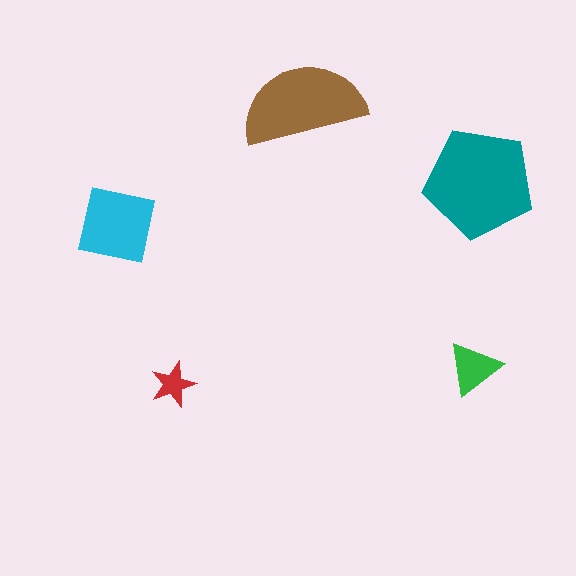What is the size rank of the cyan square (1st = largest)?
3rd.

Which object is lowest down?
The red star is bottommost.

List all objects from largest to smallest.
The teal pentagon, the brown semicircle, the cyan square, the green triangle, the red star.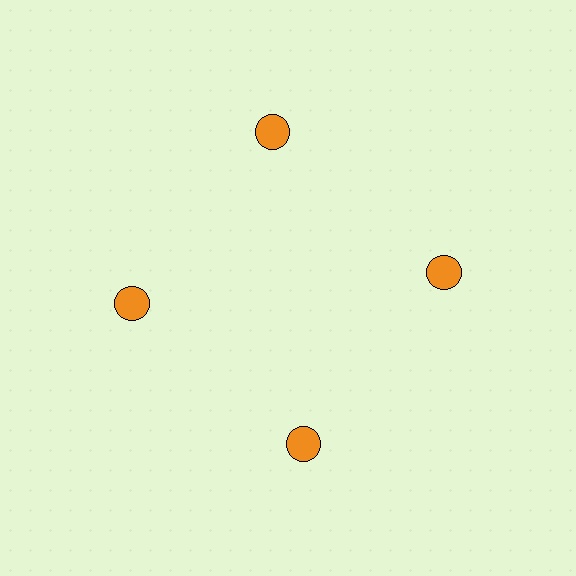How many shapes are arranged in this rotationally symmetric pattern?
There are 4 shapes, arranged in 4 groups of 1.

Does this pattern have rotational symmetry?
Yes, this pattern has 4-fold rotational symmetry. It looks the same after rotating 90 degrees around the center.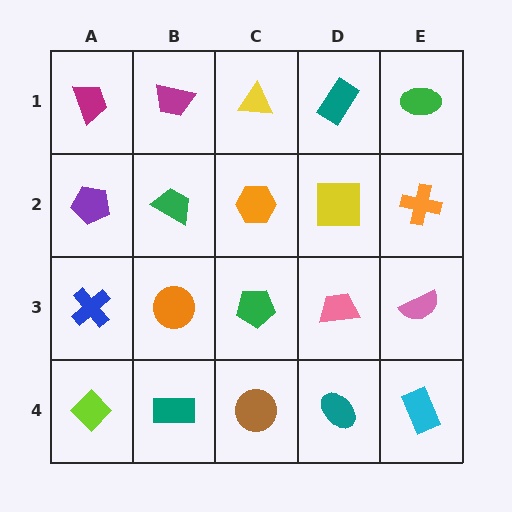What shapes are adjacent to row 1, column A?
A purple pentagon (row 2, column A), a magenta trapezoid (row 1, column B).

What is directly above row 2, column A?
A magenta trapezoid.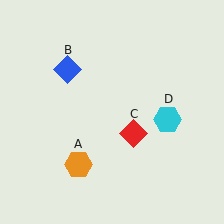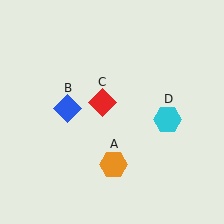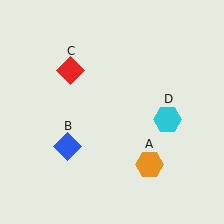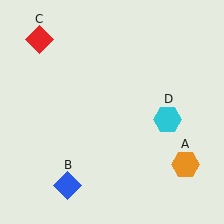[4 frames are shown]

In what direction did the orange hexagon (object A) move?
The orange hexagon (object A) moved right.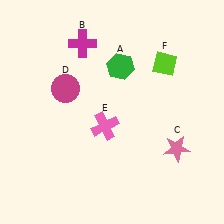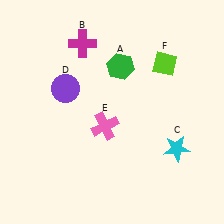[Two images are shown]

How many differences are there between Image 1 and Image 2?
There are 2 differences between the two images.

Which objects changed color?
C changed from pink to cyan. D changed from magenta to purple.